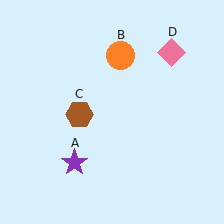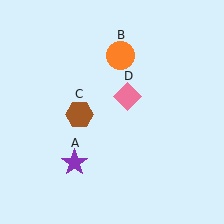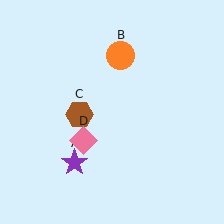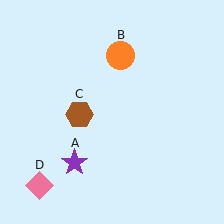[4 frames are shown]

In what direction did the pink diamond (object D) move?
The pink diamond (object D) moved down and to the left.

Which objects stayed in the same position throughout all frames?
Purple star (object A) and orange circle (object B) and brown hexagon (object C) remained stationary.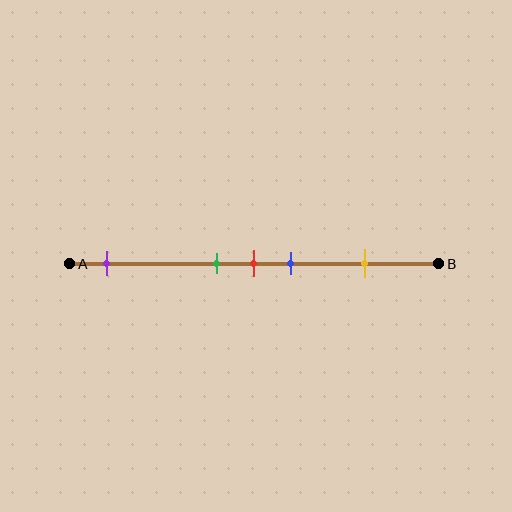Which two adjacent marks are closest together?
The green and red marks are the closest adjacent pair.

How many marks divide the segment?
There are 5 marks dividing the segment.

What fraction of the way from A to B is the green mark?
The green mark is approximately 40% (0.4) of the way from A to B.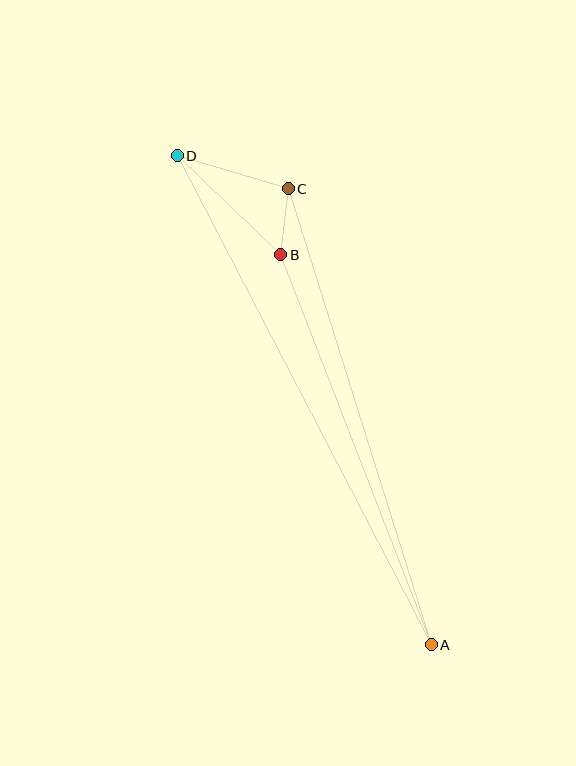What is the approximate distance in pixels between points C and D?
The distance between C and D is approximately 116 pixels.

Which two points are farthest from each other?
Points A and D are farthest from each other.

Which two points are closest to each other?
Points B and C are closest to each other.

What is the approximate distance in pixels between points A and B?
The distance between A and B is approximately 418 pixels.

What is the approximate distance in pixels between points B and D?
The distance between B and D is approximately 143 pixels.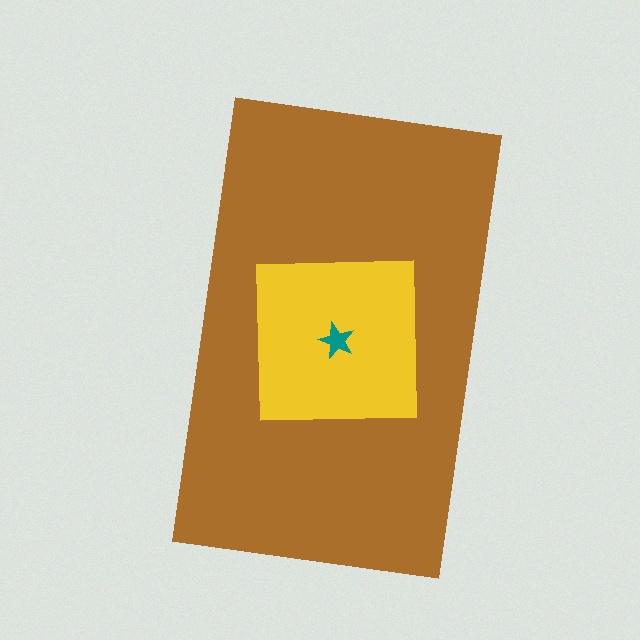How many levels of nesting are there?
3.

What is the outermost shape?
The brown rectangle.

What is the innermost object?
The teal star.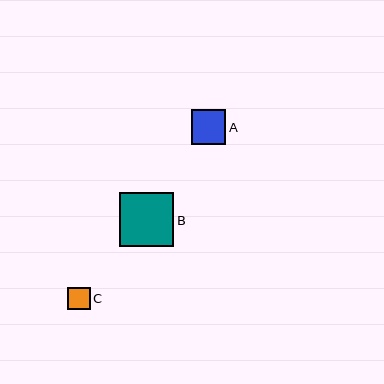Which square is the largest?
Square B is the largest with a size of approximately 54 pixels.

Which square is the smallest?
Square C is the smallest with a size of approximately 23 pixels.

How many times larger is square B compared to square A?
Square B is approximately 1.5 times the size of square A.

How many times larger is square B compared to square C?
Square B is approximately 2.4 times the size of square C.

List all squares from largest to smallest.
From largest to smallest: B, A, C.